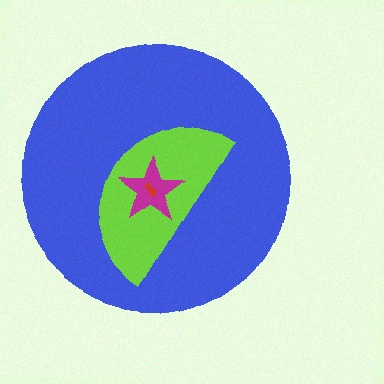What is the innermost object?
The red arrow.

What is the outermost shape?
The blue circle.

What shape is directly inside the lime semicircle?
The magenta star.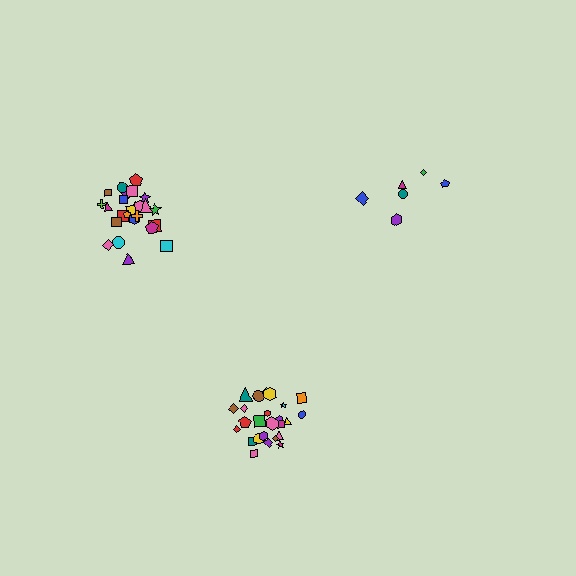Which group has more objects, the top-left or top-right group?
The top-left group.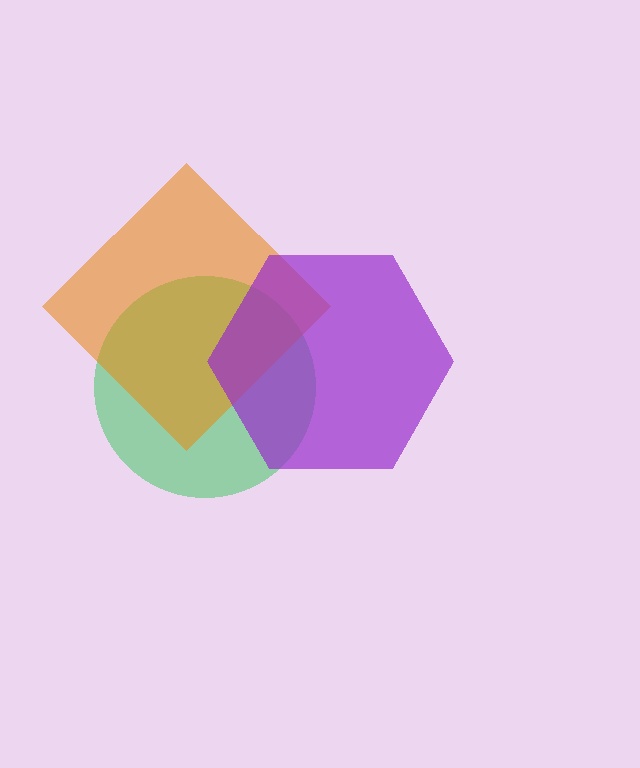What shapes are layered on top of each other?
The layered shapes are: a green circle, an orange diamond, a purple hexagon.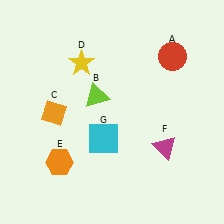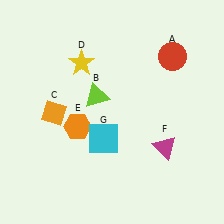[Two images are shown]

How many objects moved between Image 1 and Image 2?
1 object moved between the two images.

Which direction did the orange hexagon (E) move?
The orange hexagon (E) moved up.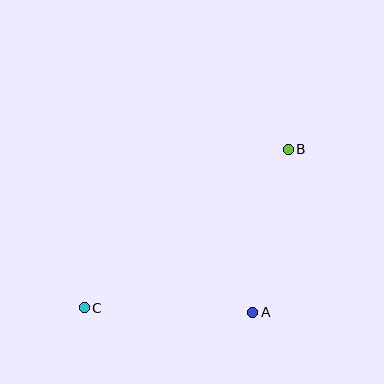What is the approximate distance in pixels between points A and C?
The distance between A and C is approximately 168 pixels.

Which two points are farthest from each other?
Points B and C are farthest from each other.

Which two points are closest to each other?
Points A and B are closest to each other.